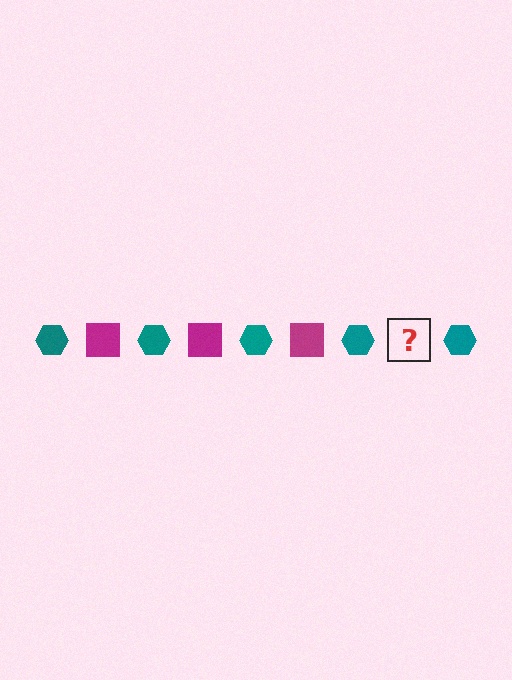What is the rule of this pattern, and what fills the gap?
The rule is that the pattern alternates between teal hexagon and magenta square. The gap should be filled with a magenta square.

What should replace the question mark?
The question mark should be replaced with a magenta square.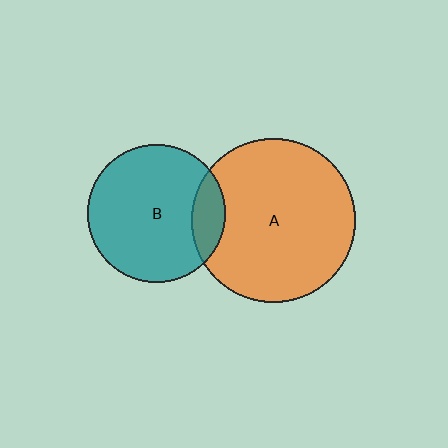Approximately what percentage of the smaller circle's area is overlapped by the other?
Approximately 15%.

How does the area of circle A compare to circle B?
Approximately 1.4 times.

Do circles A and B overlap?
Yes.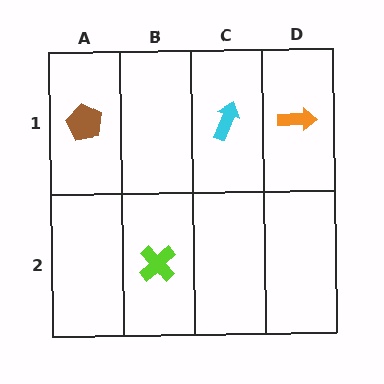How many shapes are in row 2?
1 shape.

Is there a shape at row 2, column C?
No, that cell is empty.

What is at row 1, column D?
An orange arrow.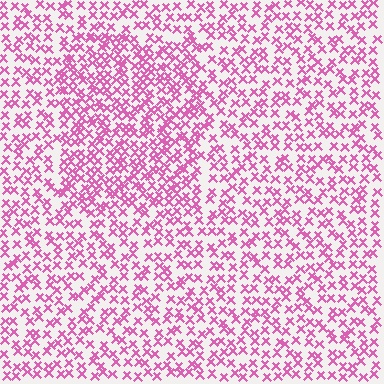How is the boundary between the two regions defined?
The boundary is defined by a change in element density (approximately 1.6x ratio). All elements are the same color, size, and shape.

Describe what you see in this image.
The image contains small pink elements arranged at two different densities. A rectangle-shaped region is visible where the elements are more densely packed than the surrounding area.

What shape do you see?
I see a rectangle.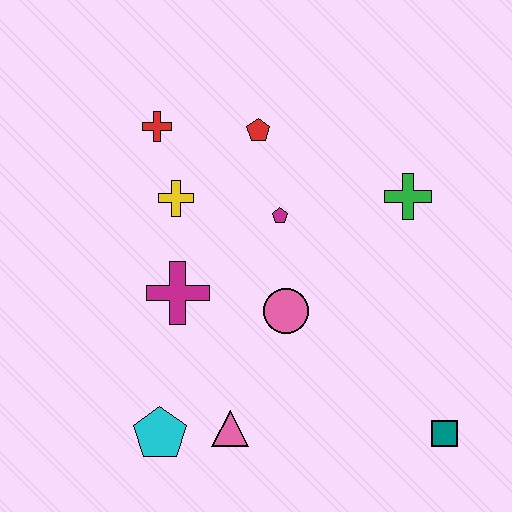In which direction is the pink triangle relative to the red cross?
The pink triangle is below the red cross.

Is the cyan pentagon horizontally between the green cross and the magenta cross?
No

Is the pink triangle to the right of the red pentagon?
No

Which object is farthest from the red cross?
The teal square is farthest from the red cross.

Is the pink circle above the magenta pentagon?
No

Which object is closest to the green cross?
The magenta pentagon is closest to the green cross.